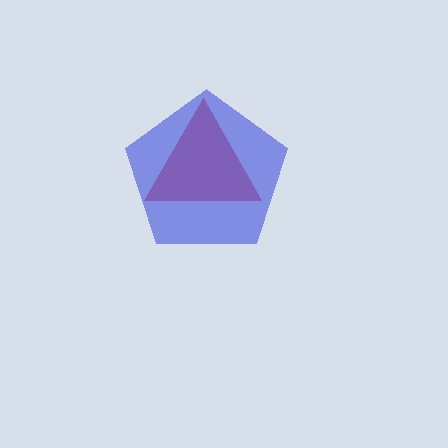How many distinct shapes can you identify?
There are 2 distinct shapes: a red triangle, a blue pentagon.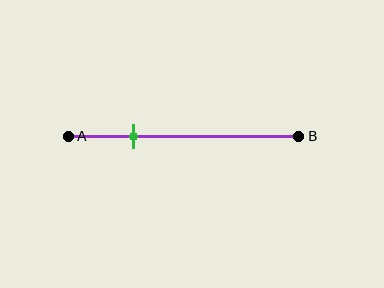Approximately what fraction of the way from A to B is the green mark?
The green mark is approximately 30% of the way from A to B.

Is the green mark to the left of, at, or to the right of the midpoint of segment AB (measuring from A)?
The green mark is to the left of the midpoint of segment AB.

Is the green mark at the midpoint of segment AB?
No, the mark is at about 30% from A, not at the 50% midpoint.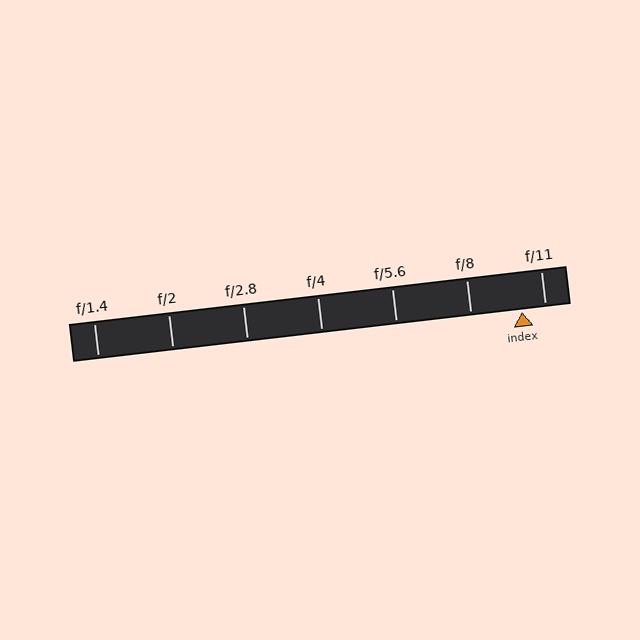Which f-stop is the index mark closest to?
The index mark is closest to f/11.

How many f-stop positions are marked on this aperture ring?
There are 7 f-stop positions marked.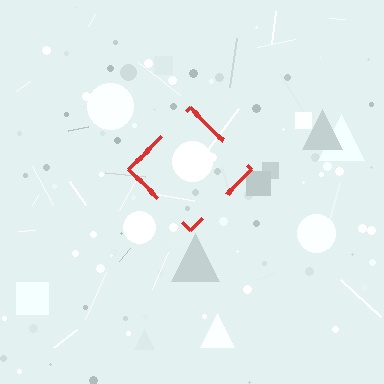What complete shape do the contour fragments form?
The contour fragments form a diamond.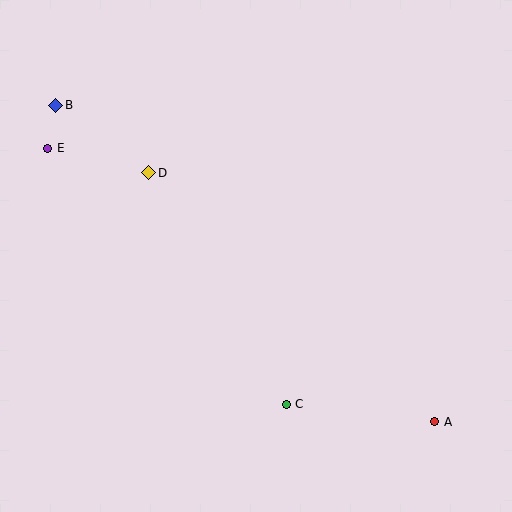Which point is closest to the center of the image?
Point D at (149, 173) is closest to the center.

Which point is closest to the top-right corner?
Point D is closest to the top-right corner.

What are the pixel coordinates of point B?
Point B is at (56, 105).